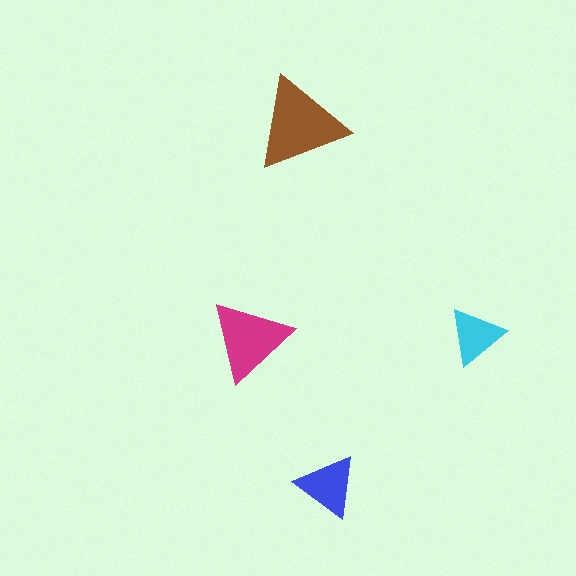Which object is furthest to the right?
The cyan triangle is rightmost.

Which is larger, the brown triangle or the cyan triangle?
The brown one.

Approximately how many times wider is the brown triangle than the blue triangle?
About 1.5 times wider.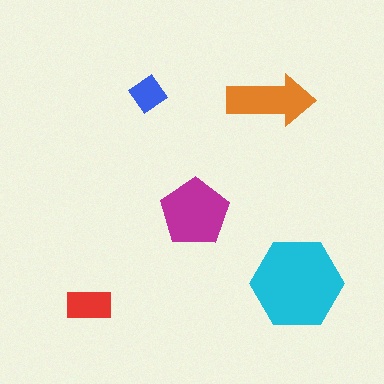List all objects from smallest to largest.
The blue diamond, the red rectangle, the orange arrow, the magenta pentagon, the cyan hexagon.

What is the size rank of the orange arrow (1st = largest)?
3rd.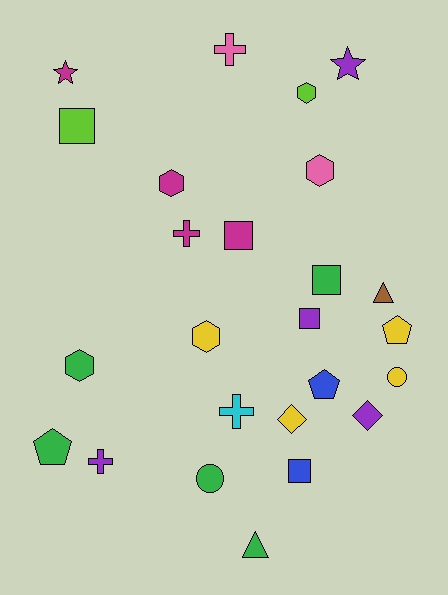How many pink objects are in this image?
There are 2 pink objects.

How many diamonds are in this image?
There are 2 diamonds.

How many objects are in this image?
There are 25 objects.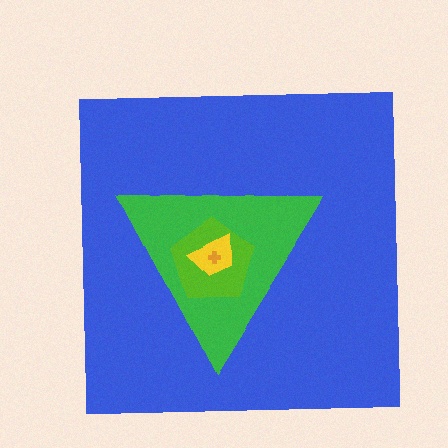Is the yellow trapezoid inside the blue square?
Yes.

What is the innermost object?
The orange cross.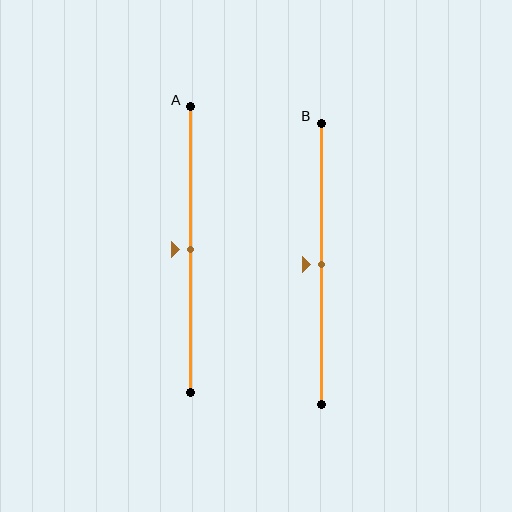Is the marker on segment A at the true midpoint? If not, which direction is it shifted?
Yes, the marker on segment A is at the true midpoint.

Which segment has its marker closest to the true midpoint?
Segment A has its marker closest to the true midpoint.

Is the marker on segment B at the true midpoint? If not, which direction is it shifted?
Yes, the marker on segment B is at the true midpoint.